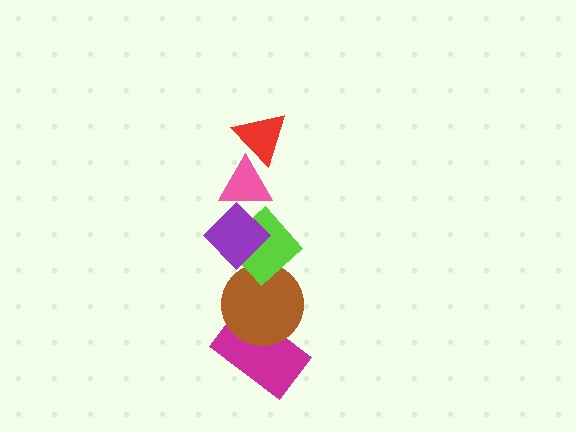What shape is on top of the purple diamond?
The pink triangle is on top of the purple diamond.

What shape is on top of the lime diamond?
The purple diamond is on top of the lime diamond.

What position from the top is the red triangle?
The red triangle is 1st from the top.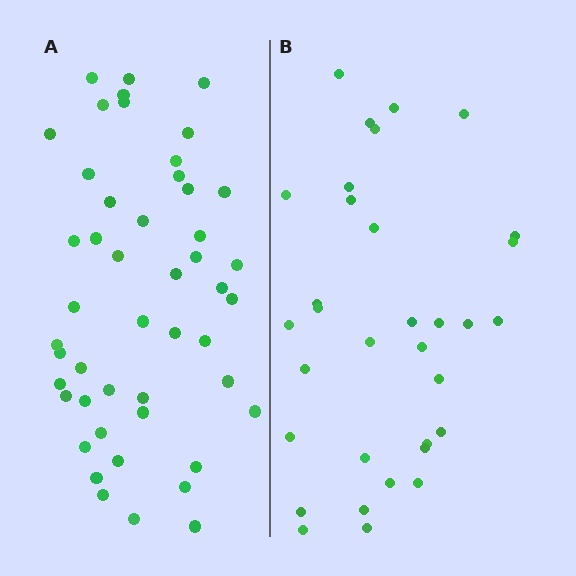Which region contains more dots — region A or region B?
Region A (the left region) has more dots.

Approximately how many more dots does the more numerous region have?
Region A has approximately 15 more dots than region B.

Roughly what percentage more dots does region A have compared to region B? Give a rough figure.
About 45% more.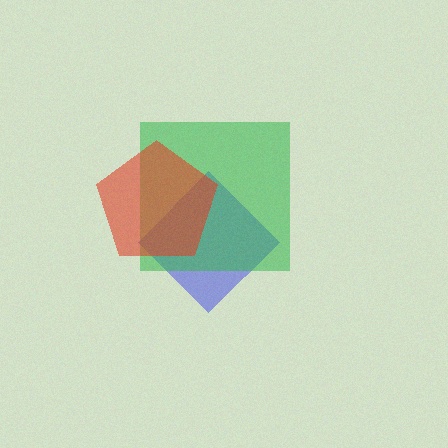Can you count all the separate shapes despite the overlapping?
Yes, there are 3 separate shapes.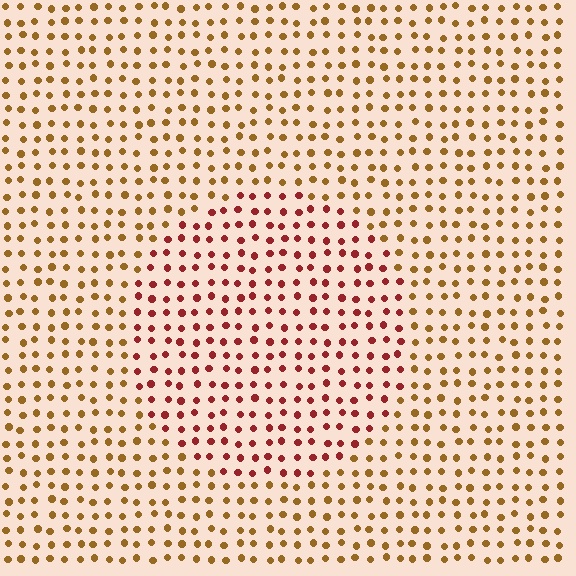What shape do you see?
I see a circle.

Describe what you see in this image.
The image is filled with small brown elements in a uniform arrangement. A circle-shaped region is visible where the elements are tinted to a slightly different hue, forming a subtle color boundary.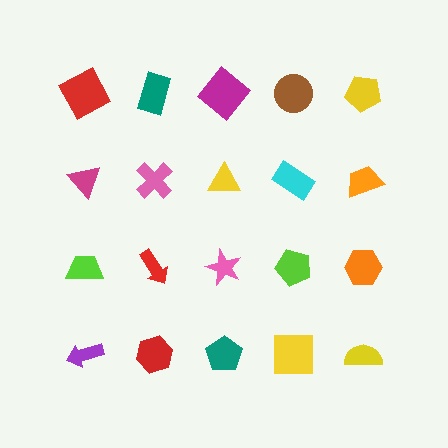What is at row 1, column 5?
A yellow pentagon.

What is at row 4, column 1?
A purple arrow.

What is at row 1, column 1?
A red square.